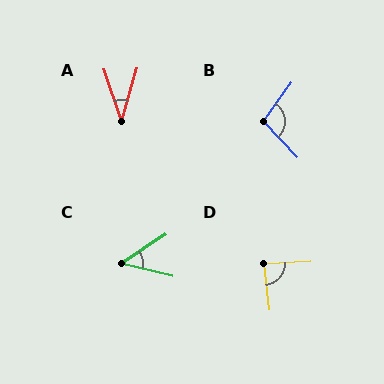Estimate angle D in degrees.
Approximately 86 degrees.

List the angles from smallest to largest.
A (35°), C (47°), D (86°), B (101°).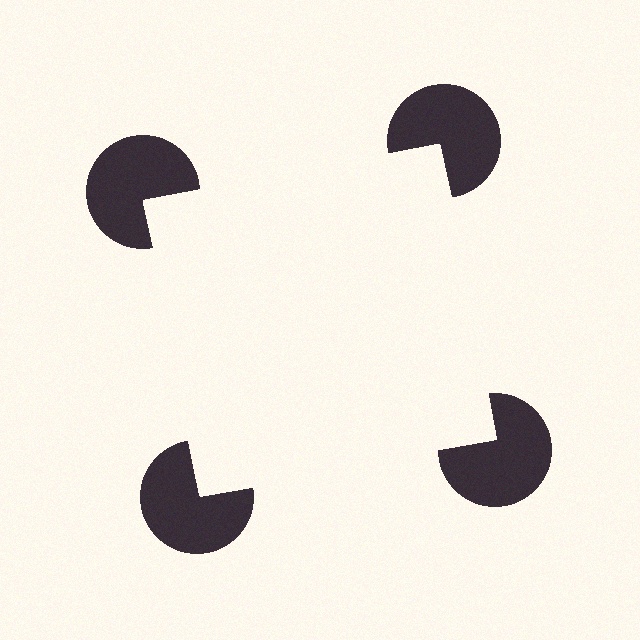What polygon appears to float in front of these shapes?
An illusory square — its edges are inferred from the aligned wedge cuts in the pac-man discs, not physically drawn.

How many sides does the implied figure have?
4 sides.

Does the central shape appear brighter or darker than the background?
It typically appears slightly brighter than the background, even though no actual brightness change is drawn.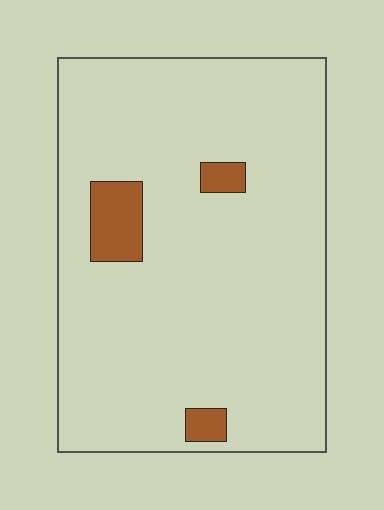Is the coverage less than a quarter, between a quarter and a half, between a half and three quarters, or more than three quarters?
Less than a quarter.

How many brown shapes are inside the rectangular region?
3.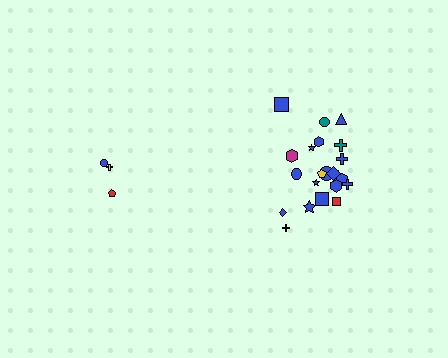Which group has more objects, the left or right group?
The right group.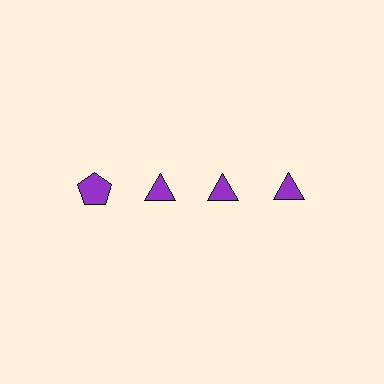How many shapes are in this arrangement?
There are 4 shapes arranged in a grid pattern.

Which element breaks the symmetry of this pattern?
The purple pentagon in the top row, leftmost column breaks the symmetry. All other shapes are purple triangles.